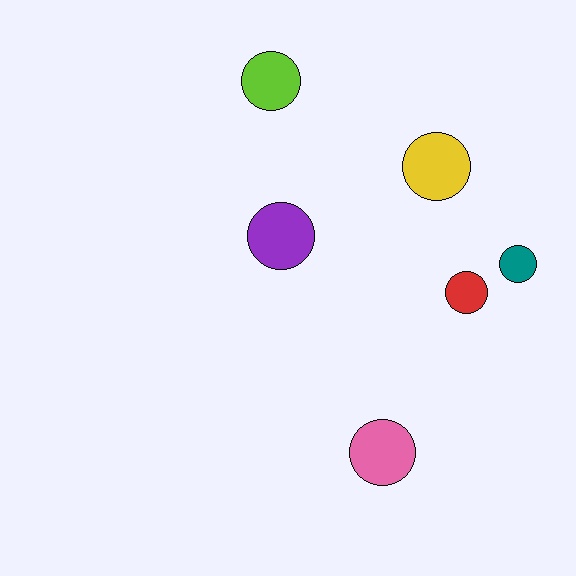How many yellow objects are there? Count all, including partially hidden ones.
There is 1 yellow object.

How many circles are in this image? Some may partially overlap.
There are 6 circles.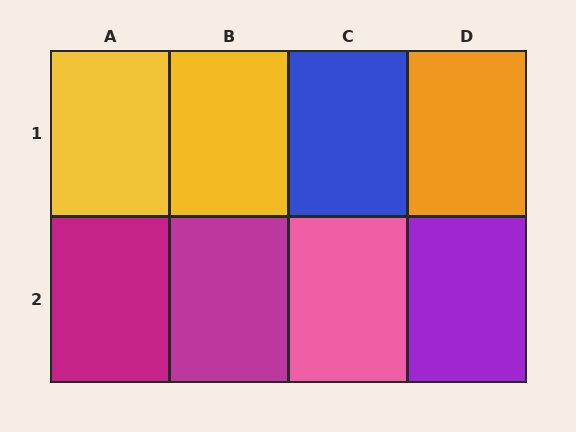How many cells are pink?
1 cell is pink.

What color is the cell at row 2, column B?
Magenta.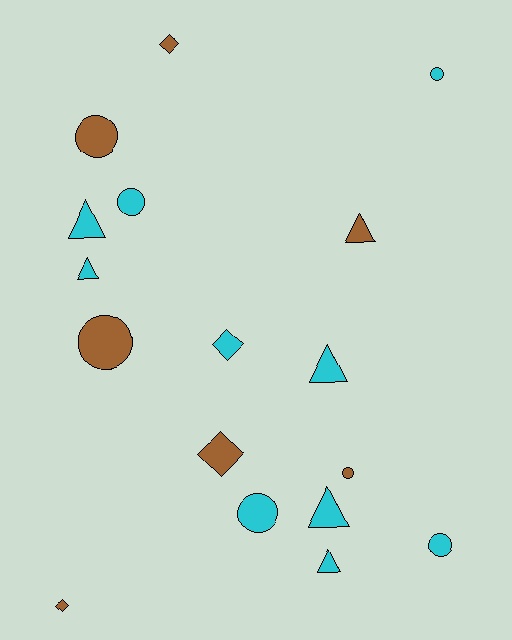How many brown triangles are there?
There is 1 brown triangle.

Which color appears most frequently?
Cyan, with 10 objects.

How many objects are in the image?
There are 17 objects.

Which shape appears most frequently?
Circle, with 7 objects.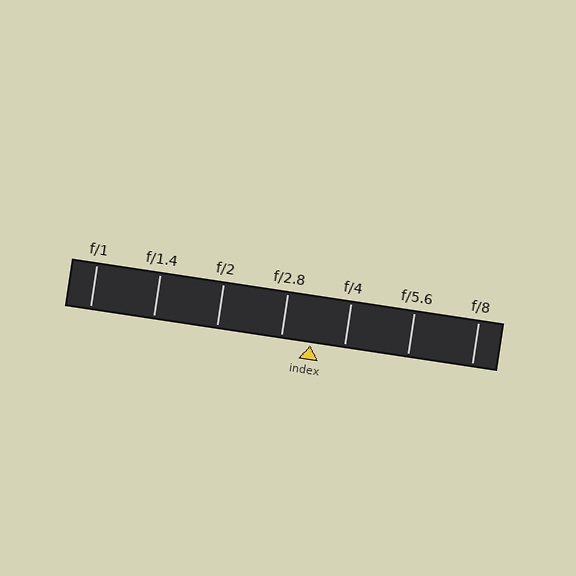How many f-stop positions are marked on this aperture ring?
There are 7 f-stop positions marked.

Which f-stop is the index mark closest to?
The index mark is closest to f/2.8.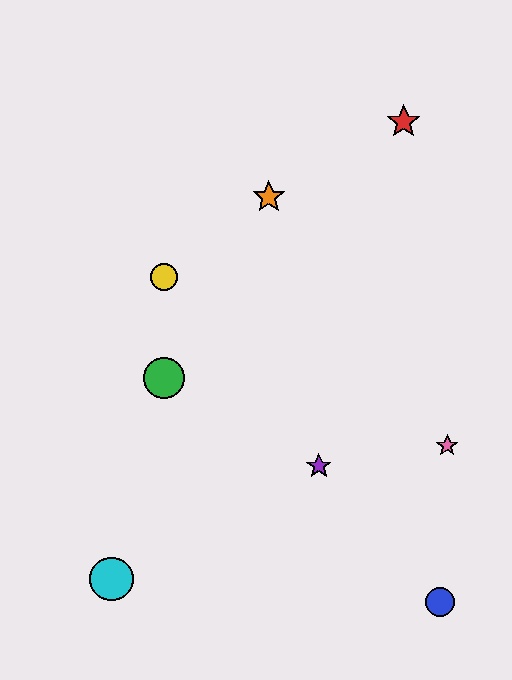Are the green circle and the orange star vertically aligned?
No, the green circle is at x≈164 and the orange star is at x≈269.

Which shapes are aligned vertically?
The green circle, the yellow circle are aligned vertically.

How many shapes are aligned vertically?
2 shapes (the green circle, the yellow circle) are aligned vertically.